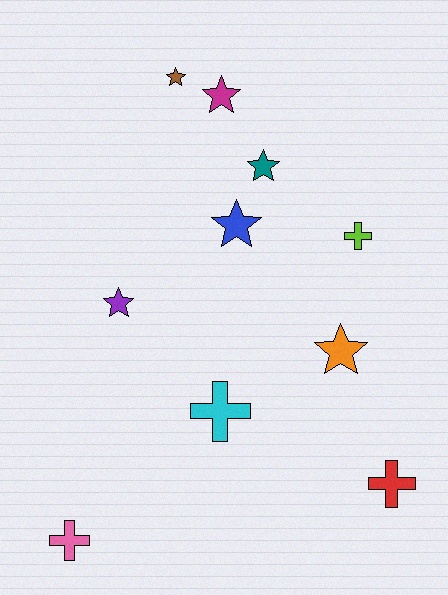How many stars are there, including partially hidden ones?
There are 6 stars.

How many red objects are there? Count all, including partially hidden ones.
There is 1 red object.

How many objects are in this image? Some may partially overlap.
There are 10 objects.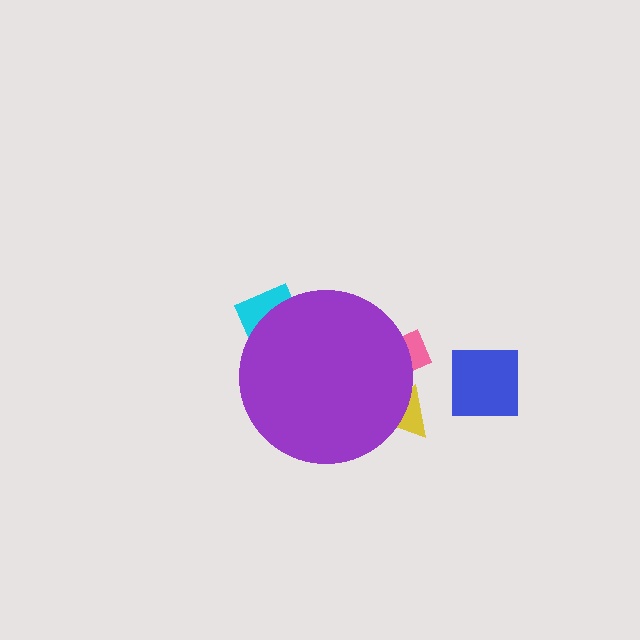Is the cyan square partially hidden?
Yes, the cyan square is partially hidden behind the purple circle.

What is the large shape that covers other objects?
A purple circle.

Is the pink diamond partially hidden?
Yes, the pink diamond is partially hidden behind the purple circle.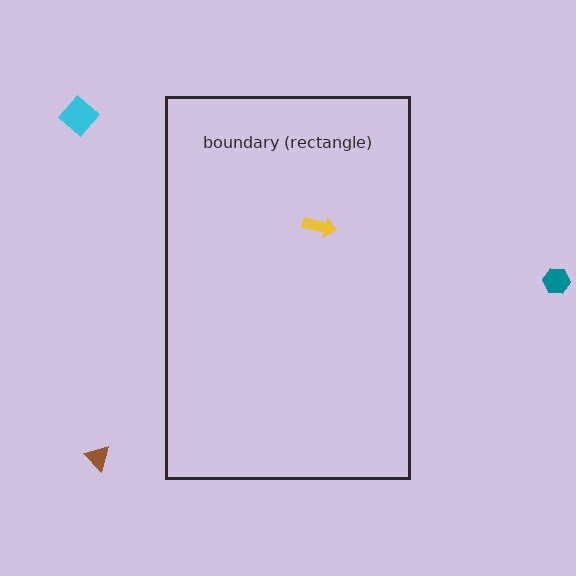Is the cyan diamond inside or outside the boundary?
Outside.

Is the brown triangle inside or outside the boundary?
Outside.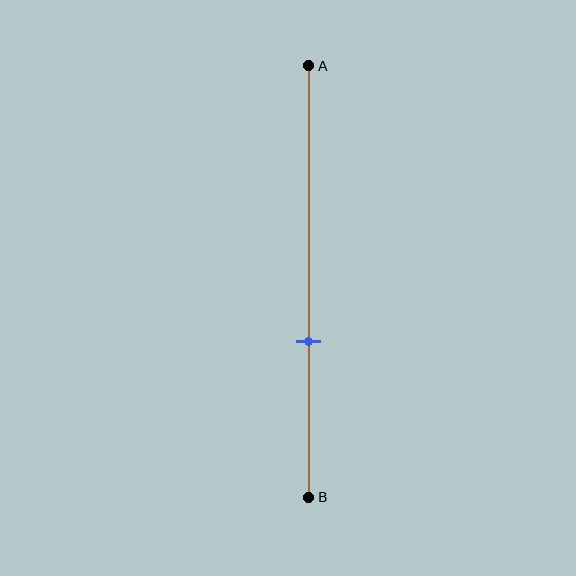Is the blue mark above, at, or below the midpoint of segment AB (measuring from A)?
The blue mark is below the midpoint of segment AB.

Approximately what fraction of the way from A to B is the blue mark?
The blue mark is approximately 65% of the way from A to B.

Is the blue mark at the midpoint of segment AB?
No, the mark is at about 65% from A, not at the 50% midpoint.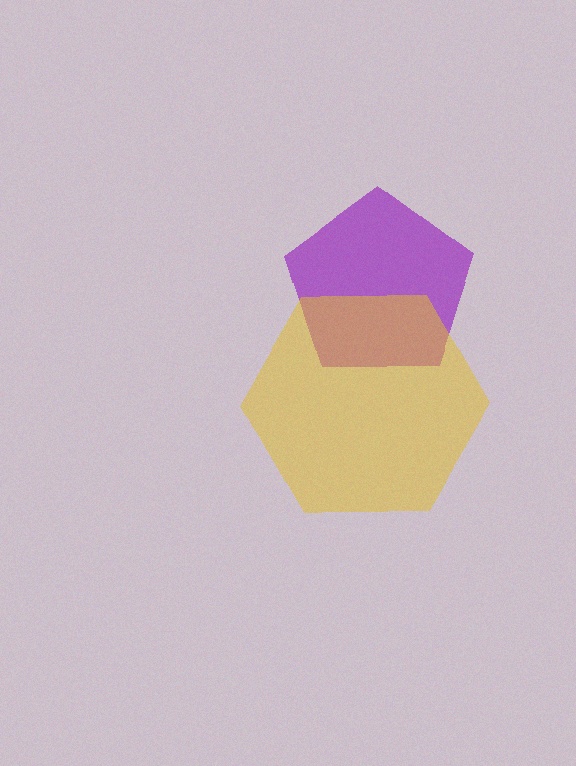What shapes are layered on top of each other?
The layered shapes are: a purple pentagon, a yellow hexagon.